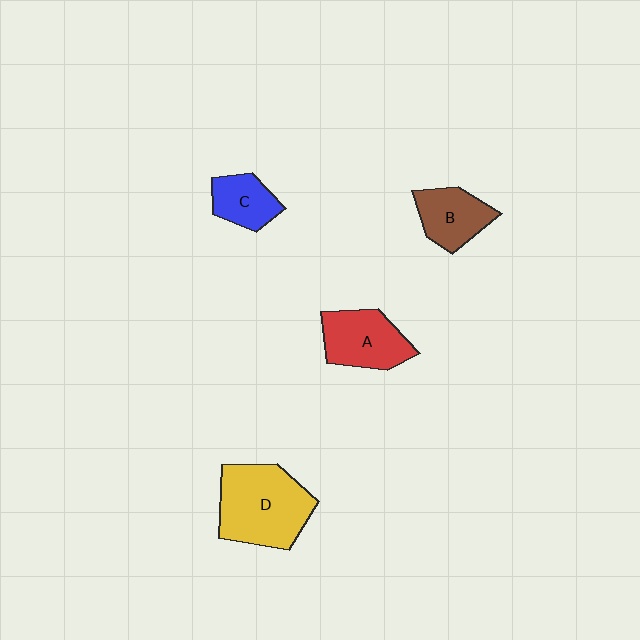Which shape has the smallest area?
Shape C (blue).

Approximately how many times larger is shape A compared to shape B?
Approximately 1.3 times.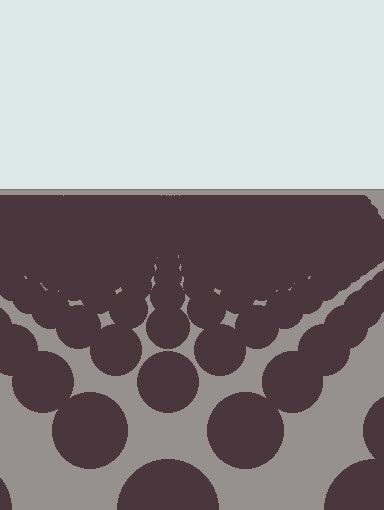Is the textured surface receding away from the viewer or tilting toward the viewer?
The surface is receding away from the viewer. Texture elements get smaller and denser toward the top.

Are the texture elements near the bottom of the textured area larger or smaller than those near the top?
Larger. Near the bottom, elements are closer to the viewer and appear at a bigger on-screen size.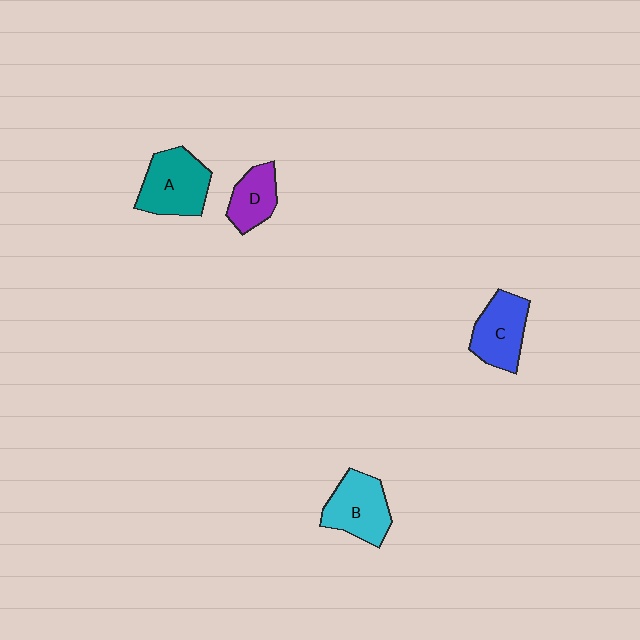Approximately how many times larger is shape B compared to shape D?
Approximately 1.4 times.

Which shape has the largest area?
Shape A (teal).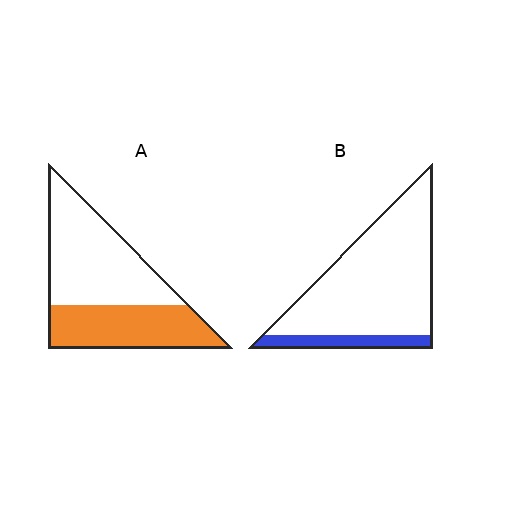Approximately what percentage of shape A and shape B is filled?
A is approximately 40% and B is approximately 15%.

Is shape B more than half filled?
No.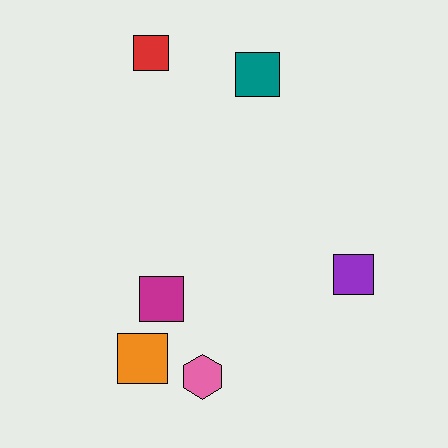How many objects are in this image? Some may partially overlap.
There are 6 objects.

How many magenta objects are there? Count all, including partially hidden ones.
There is 1 magenta object.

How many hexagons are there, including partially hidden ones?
There is 1 hexagon.